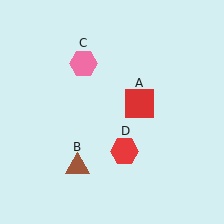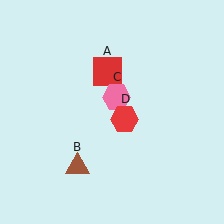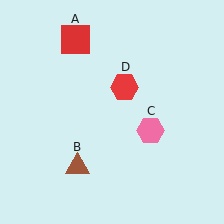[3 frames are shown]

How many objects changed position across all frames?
3 objects changed position: red square (object A), pink hexagon (object C), red hexagon (object D).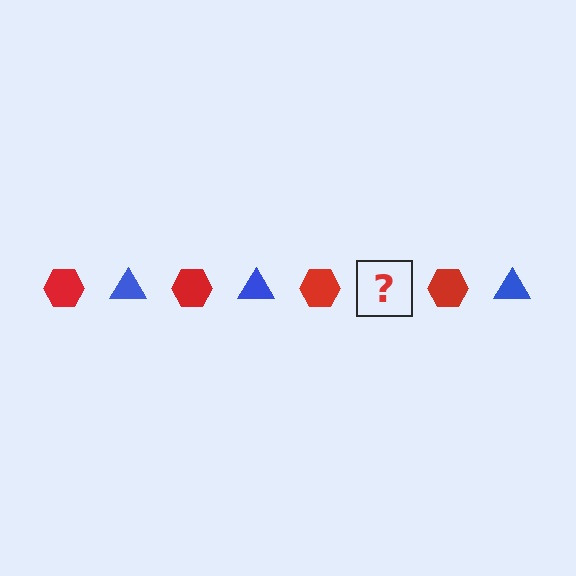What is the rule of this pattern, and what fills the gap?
The rule is that the pattern alternates between red hexagon and blue triangle. The gap should be filled with a blue triangle.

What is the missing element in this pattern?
The missing element is a blue triangle.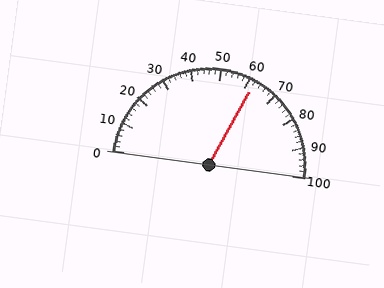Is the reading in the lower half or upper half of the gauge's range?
The reading is in the upper half of the range (0 to 100).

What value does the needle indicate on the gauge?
The needle indicates approximately 62.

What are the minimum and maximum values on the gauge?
The gauge ranges from 0 to 100.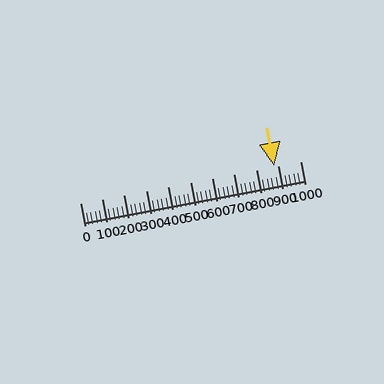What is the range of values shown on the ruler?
The ruler shows values from 0 to 1000.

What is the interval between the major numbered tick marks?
The major tick marks are spaced 100 units apart.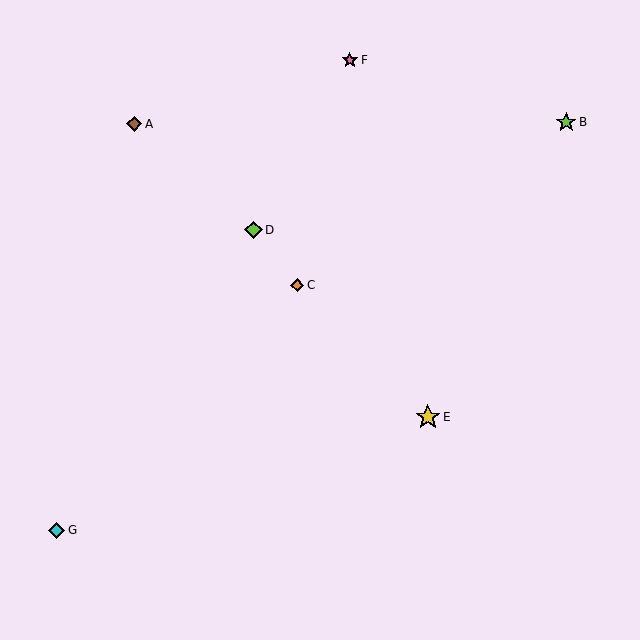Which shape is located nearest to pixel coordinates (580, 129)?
The lime star (labeled B) at (566, 122) is nearest to that location.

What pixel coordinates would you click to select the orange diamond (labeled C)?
Click at (297, 285) to select the orange diamond C.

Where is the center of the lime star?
The center of the lime star is at (566, 122).